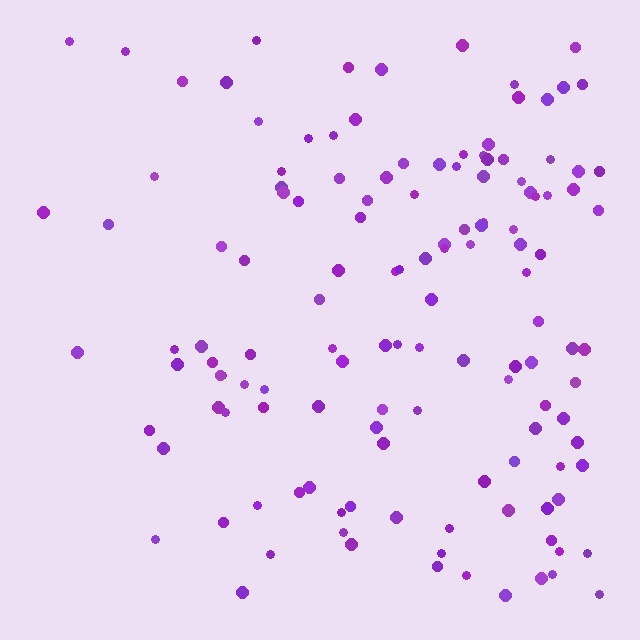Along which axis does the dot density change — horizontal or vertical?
Horizontal.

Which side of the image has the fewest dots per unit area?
The left.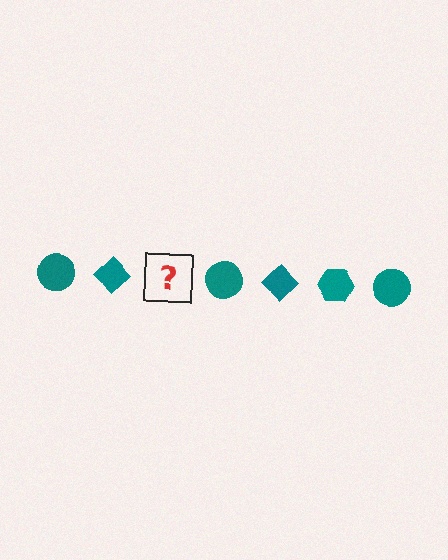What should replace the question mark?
The question mark should be replaced with a teal hexagon.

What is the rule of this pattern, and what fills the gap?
The rule is that the pattern cycles through circle, diamond, hexagon shapes in teal. The gap should be filled with a teal hexagon.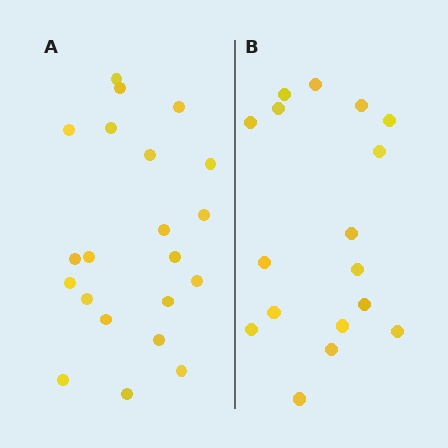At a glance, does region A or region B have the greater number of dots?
Region A (the left region) has more dots.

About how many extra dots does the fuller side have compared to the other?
Region A has about 4 more dots than region B.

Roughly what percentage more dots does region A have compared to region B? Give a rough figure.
About 25% more.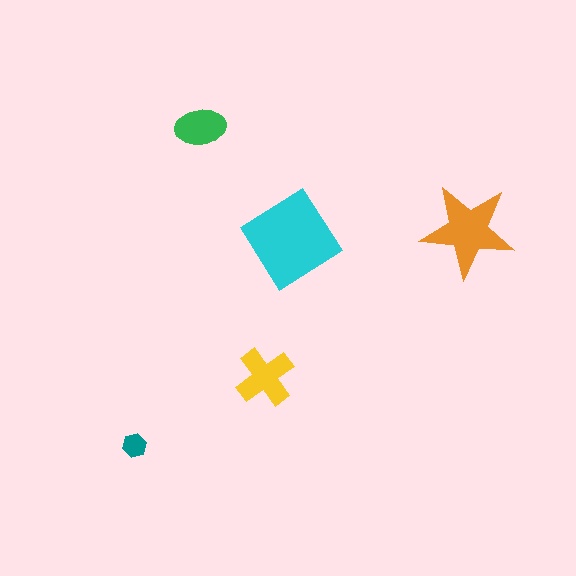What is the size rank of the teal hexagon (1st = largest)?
5th.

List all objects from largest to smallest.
The cyan diamond, the orange star, the yellow cross, the green ellipse, the teal hexagon.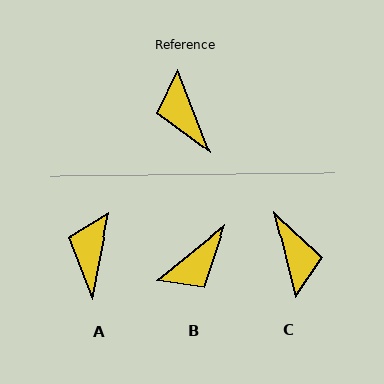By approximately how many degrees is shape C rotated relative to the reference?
Approximately 173 degrees counter-clockwise.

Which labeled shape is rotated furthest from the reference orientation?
C, about 173 degrees away.